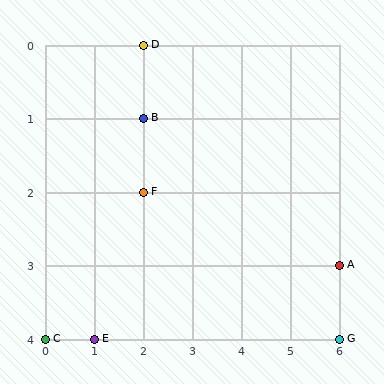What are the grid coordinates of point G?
Point G is at grid coordinates (6, 4).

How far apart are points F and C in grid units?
Points F and C are 2 columns and 2 rows apart (about 2.8 grid units diagonally).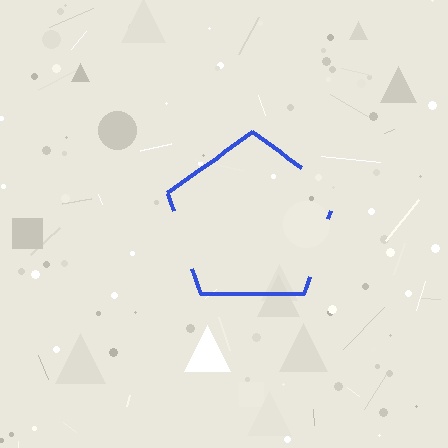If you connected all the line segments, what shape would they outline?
They would outline a pentagon.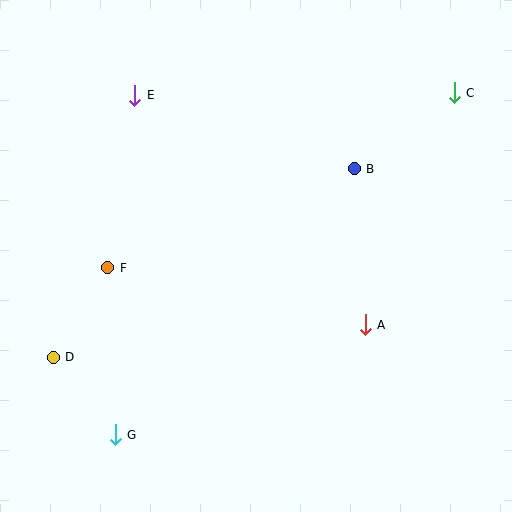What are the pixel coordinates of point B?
Point B is at (354, 169).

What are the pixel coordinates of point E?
Point E is at (135, 95).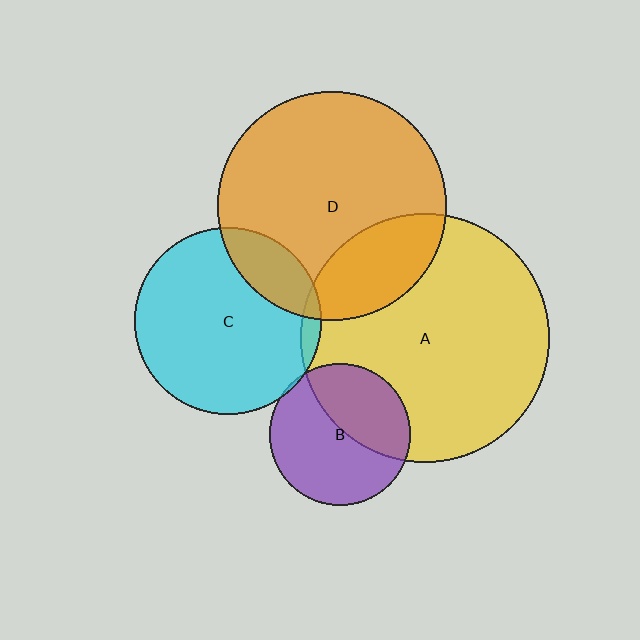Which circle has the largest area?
Circle A (yellow).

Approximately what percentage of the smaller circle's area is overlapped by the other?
Approximately 40%.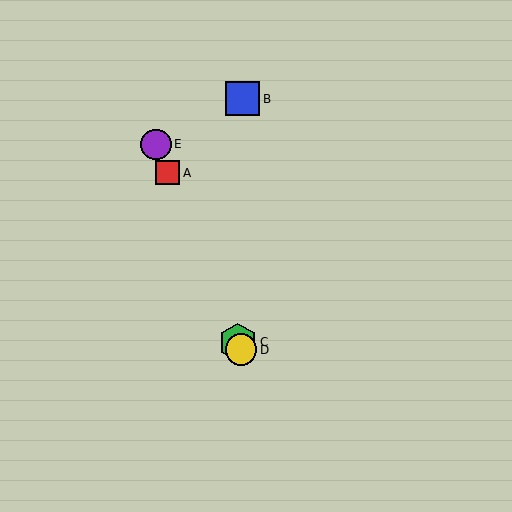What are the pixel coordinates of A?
Object A is at (168, 173).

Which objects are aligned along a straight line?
Objects A, C, D, E are aligned along a straight line.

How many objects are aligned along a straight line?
4 objects (A, C, D, E) are aligned along a straight line.